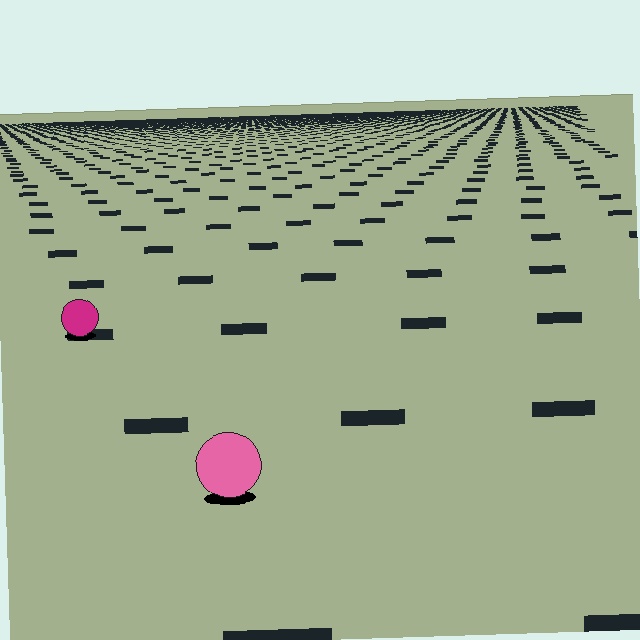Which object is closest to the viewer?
The pink circle is closest. The texture marks near it are larger and more spread out.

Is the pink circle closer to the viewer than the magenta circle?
Yes. The pink circle is closer — you can tell from the texture gradient: the ground texture is coarser near it.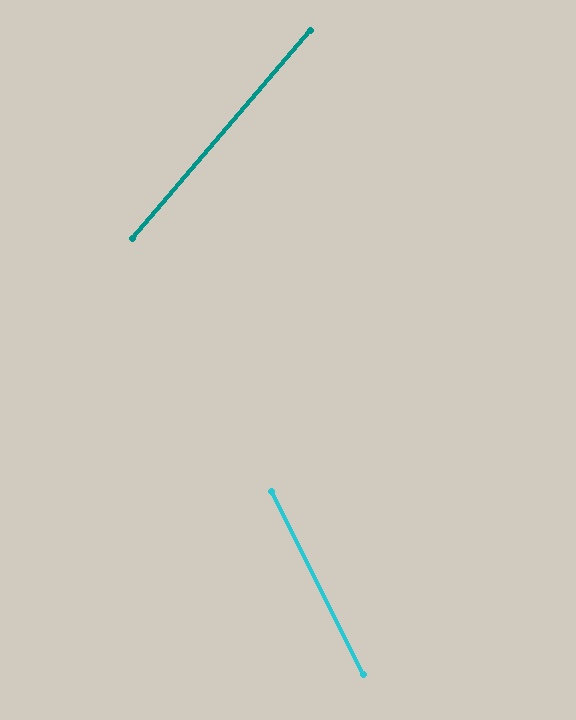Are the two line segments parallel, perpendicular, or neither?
Neither parallel nor perpendicular — they differ by about 67°.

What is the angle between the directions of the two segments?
Approximately 67 degrees.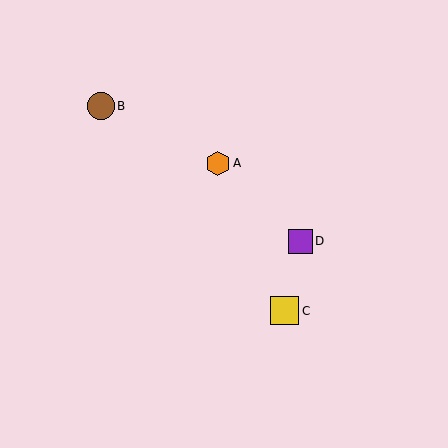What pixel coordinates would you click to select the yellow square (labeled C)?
Click at (284, 311) to select the yellow square C.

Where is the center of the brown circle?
The center of the brown circle is at (101, 106).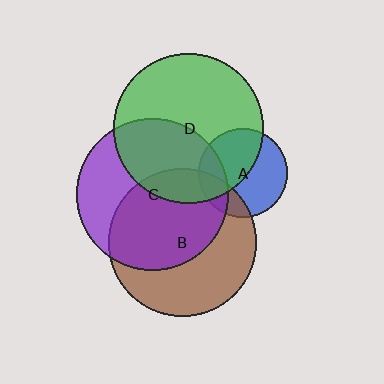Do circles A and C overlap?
Yes.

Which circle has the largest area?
Circle C (purple).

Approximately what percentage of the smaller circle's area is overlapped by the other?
Approximately 20%.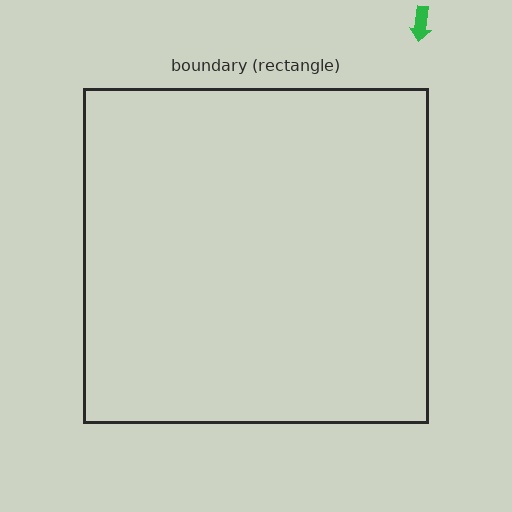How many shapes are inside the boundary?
0 inside, 1 outside.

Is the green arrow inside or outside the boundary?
Outside.